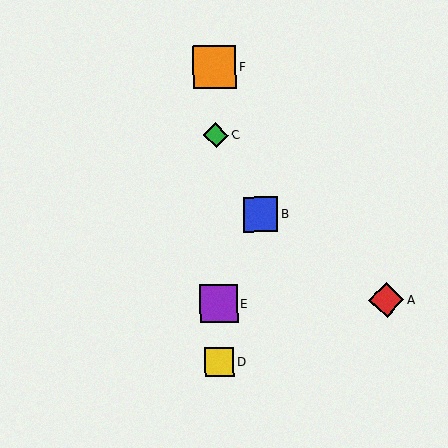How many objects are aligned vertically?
4 objects (C, D, E, F) are aligned vertically.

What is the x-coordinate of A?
Object A is at x≈387.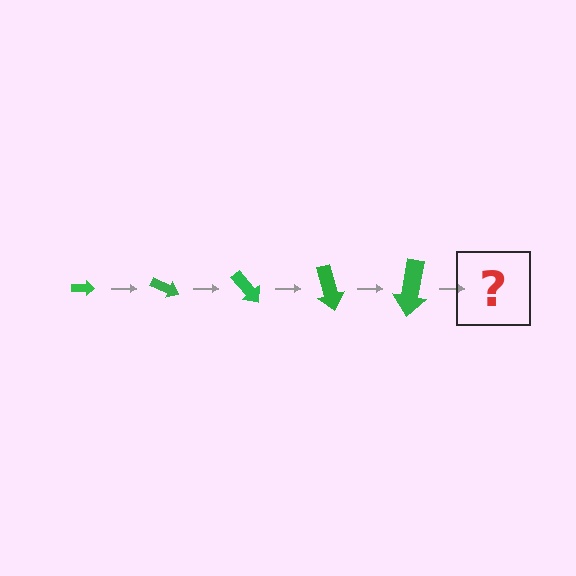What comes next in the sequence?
The next element should be an arrow, larger than the previous one and rotated 125 degrees from the start.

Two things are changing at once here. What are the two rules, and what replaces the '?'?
The two rules are that the arrow grows larger each step and it rotates 25 degrees each step. The '?' should be an arrow, larger than the previous one and rotated 125 degrees from the start.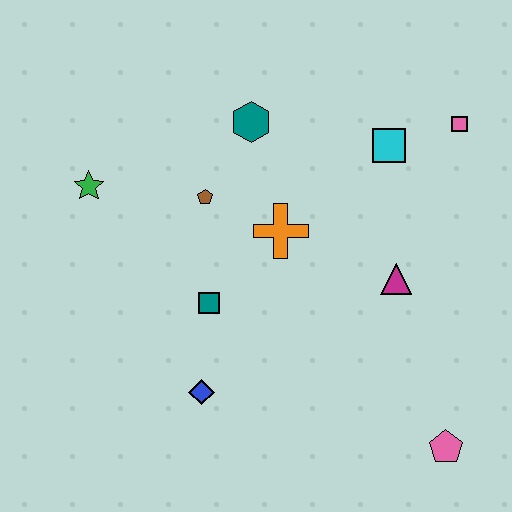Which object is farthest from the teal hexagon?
The pink pentagon is farthest from the teal hexagon.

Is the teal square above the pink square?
No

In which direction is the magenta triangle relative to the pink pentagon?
The magenta triangle is above the pink pentagon.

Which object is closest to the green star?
The brown pentagon is closest to the green star.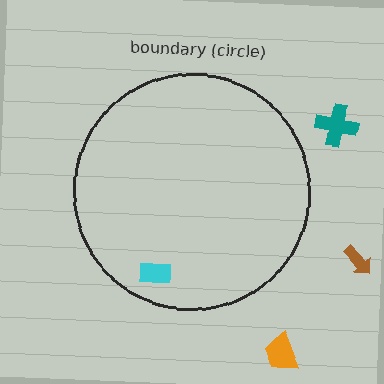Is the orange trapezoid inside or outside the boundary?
Outside.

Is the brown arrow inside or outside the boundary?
Outside.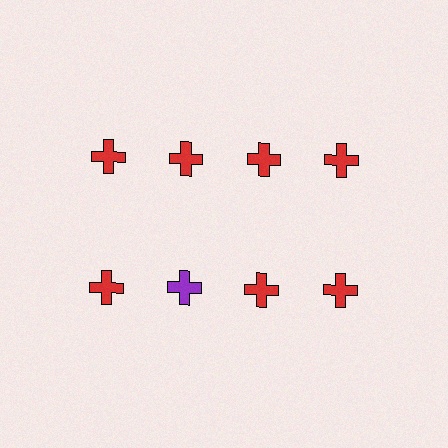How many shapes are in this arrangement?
There are 8 shapes arranged in a grid pattern.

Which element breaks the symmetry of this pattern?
The purple cross in the second row, second from left column breaks the symmetry. All other shapes are red crosses.